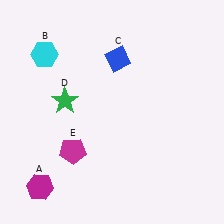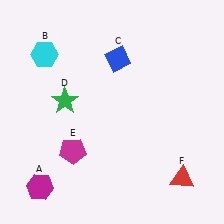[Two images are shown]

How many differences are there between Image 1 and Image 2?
There is 1 difference between the two images.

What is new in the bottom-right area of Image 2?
A red triangle (F) was added in the bottom-right area of Image 2.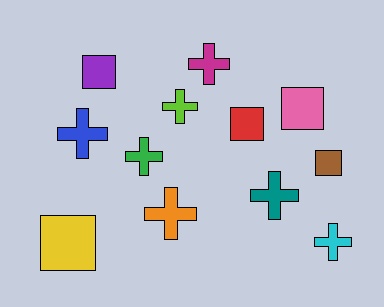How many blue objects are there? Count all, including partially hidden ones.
There is 1 blue object.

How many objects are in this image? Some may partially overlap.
There are 12 objects.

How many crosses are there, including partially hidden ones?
There are 7 crosses.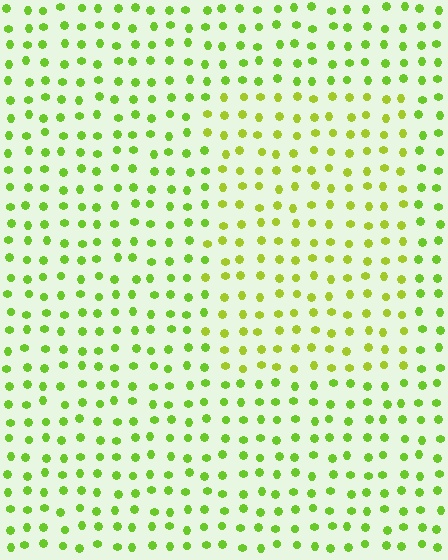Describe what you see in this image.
The image is filled with small lime elements in a uniform arrangement. A rectangle-shaped region is visible where the elements are tinted to a slightly different hue, forming a subtle color boundary.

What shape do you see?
I see a rectangle.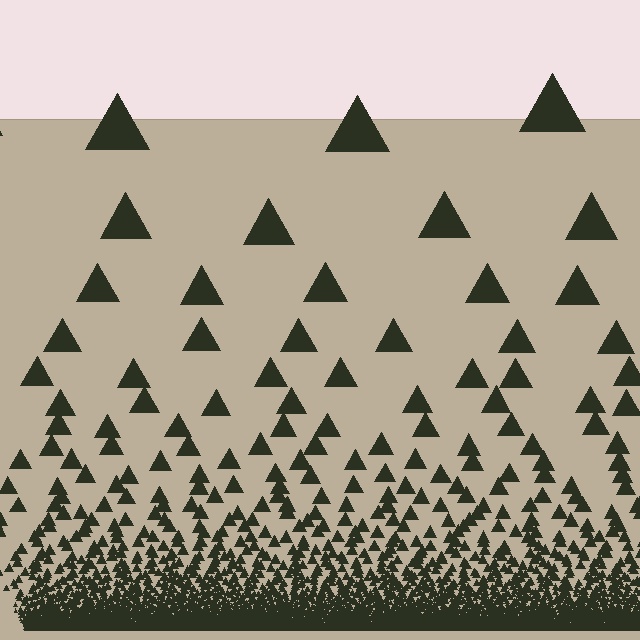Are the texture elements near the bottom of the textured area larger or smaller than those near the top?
Smaller. The gradient is inverted — elements near the bottom are smaller and denser.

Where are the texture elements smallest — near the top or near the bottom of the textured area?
Near the bottom.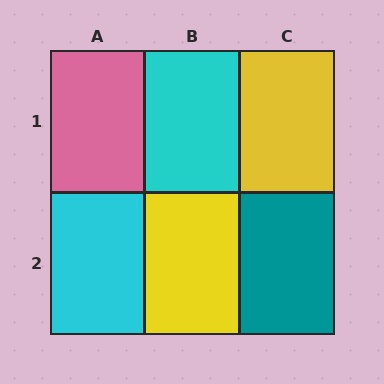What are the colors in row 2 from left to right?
Cyan, yellow, teal.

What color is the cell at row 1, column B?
Cyan.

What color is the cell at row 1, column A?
Pink.